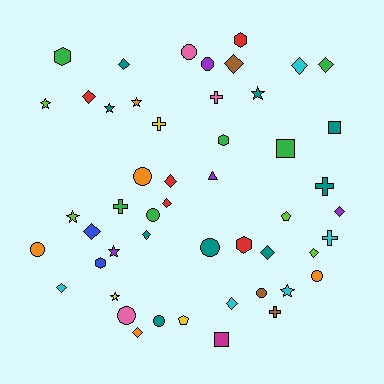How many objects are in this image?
There are 50 objects.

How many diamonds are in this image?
There are 15 diamonds.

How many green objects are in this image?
There are 6 green objects.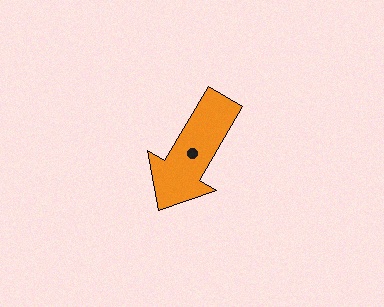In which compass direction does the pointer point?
Southwest.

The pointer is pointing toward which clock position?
Roughly 7 o'clock.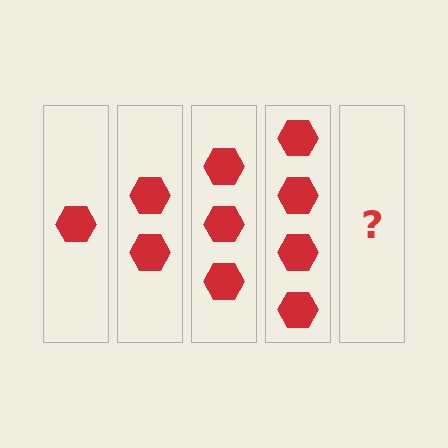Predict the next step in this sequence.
The next step is 5 hexagons.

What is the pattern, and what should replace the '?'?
The pattern is that each step adds one more hexagon. The '?' should be 5 hexagons.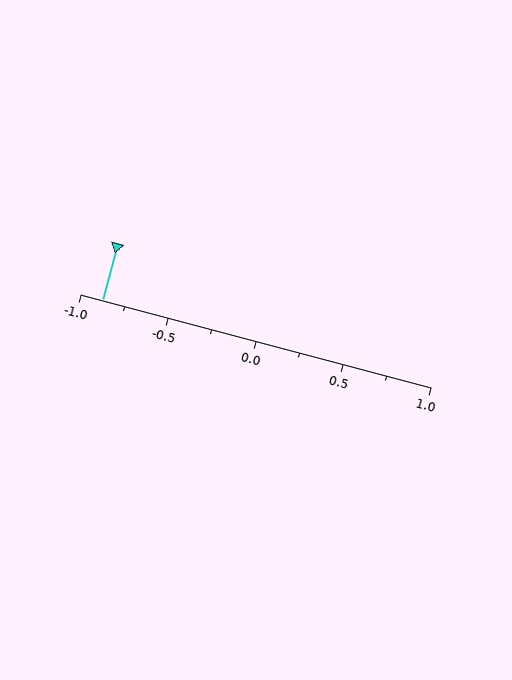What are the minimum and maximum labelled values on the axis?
The axis runs from -1.0 to 1.0.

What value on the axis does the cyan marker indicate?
The marker indicates approximately -0.88.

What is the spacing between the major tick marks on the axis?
The major ticks are spaced 0.5 apart.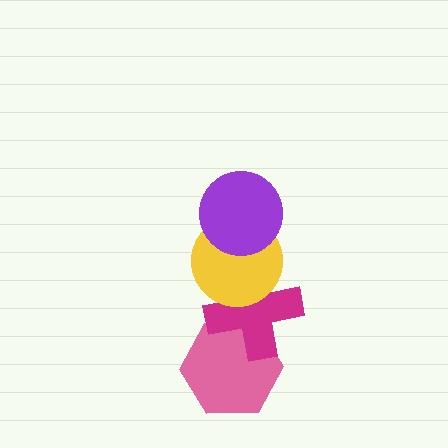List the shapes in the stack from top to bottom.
From top to bottom: the purple circle, the yellow circle, the magenta cross, the pink hexagon.